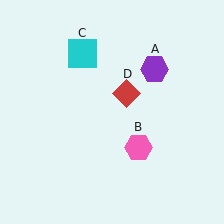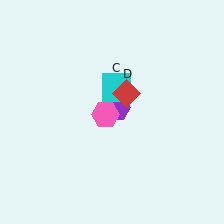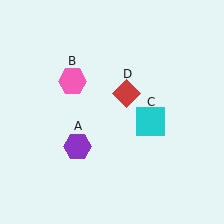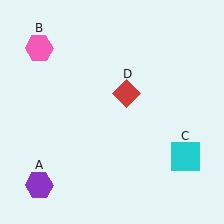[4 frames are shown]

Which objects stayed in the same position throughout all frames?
Red diamond (object D) remained stationary.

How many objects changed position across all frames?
3 objects changed position: purple hexagon (object A), pink hexagon (object B), cyan square (object C).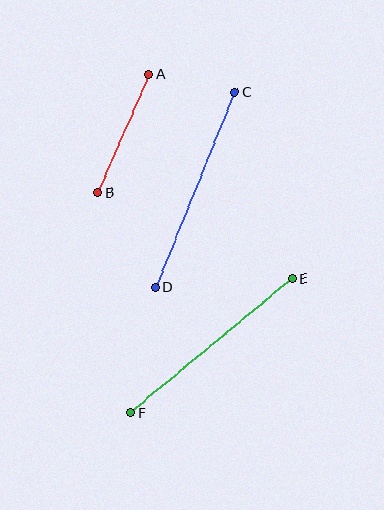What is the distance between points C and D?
The distance is approximately 211 pixels.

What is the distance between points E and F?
The distance is approximately 210 pixels.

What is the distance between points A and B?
The distance is approximately 129 pixels.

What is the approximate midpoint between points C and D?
The midpoint is at approximately (195, 190) pixels.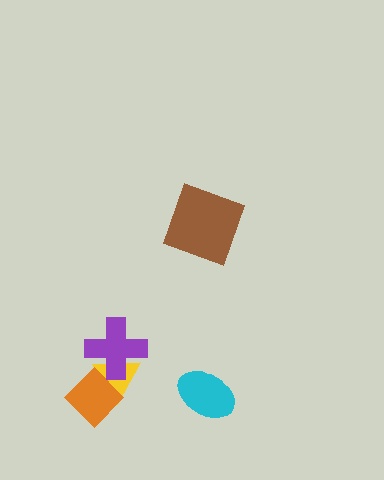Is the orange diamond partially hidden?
Yes, it is partially covered by another shape.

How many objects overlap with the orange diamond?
2 objects overlap with the orange diamond.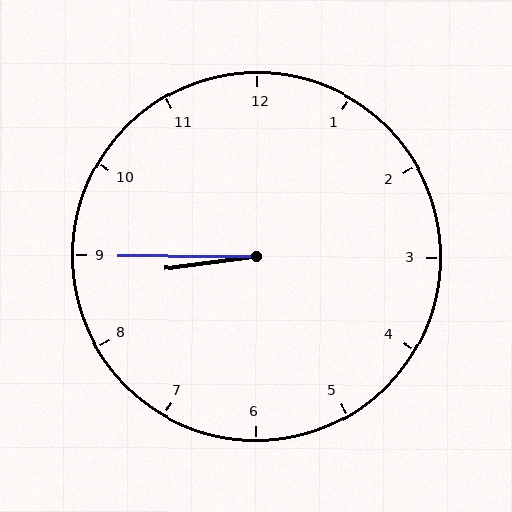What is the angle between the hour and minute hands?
Approximately 8 degrees.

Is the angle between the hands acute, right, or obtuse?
It is acute.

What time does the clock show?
8:45.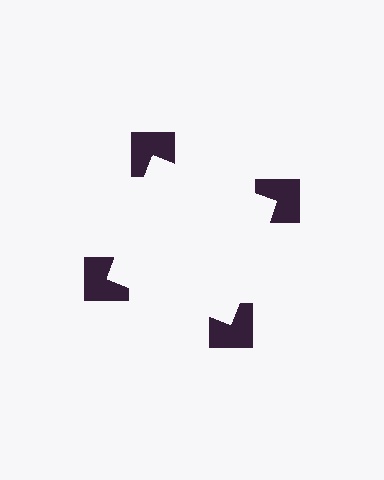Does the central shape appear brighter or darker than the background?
It typically appears slightly brighter than the background, even though no actual brightness change is drawn.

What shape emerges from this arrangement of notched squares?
An illusory square — its edges are inferred from the aligned wedge cuts in the notched squares, not physically drawn.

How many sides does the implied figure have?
4 sides.